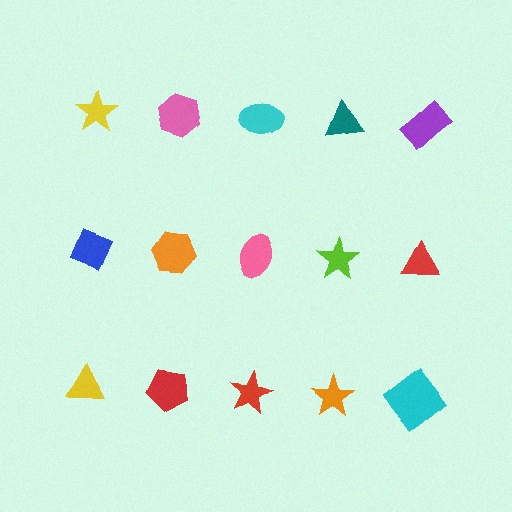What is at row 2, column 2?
An orange hexagon.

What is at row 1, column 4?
A teal triangle.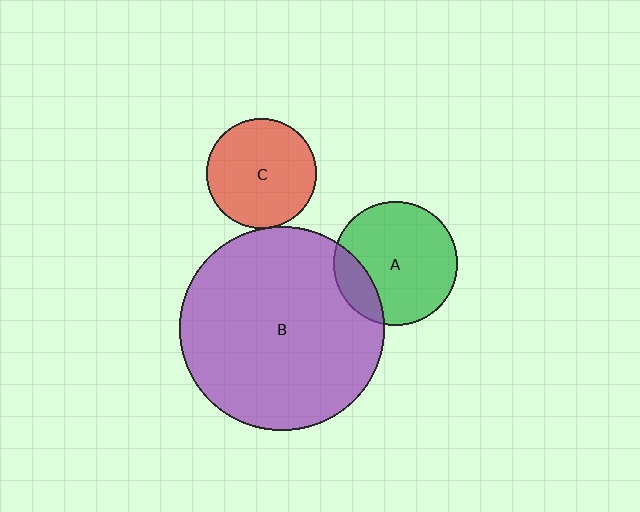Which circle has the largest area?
Circle B (purple).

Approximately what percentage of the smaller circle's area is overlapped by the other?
Approximately 20%.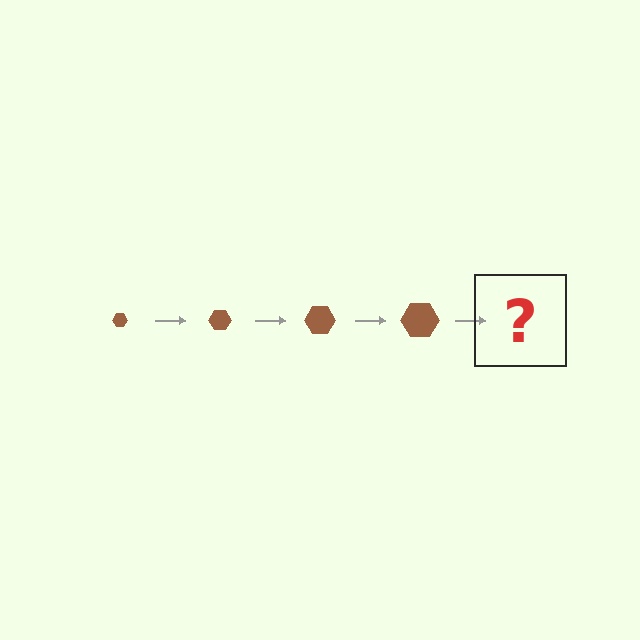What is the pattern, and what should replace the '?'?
The pattern is that the hexagon gets progressively larger each step. The '?' should be a brown hexagon, larger than the previous one.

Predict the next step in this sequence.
The next step is a brown hexagon, larger than the previous one.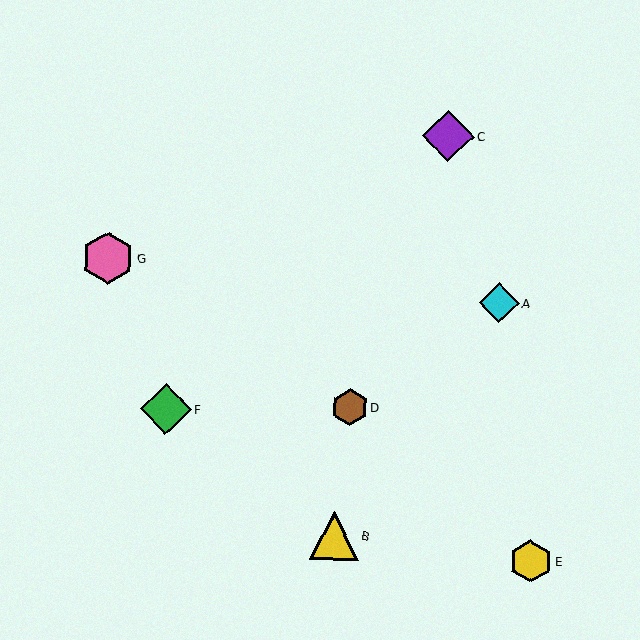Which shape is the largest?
The pink hexagon (labeled G) is the largest.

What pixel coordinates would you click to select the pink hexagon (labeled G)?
Click at (108, 258) to select the pink hexagon G.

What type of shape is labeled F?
Shape F is a green diamond.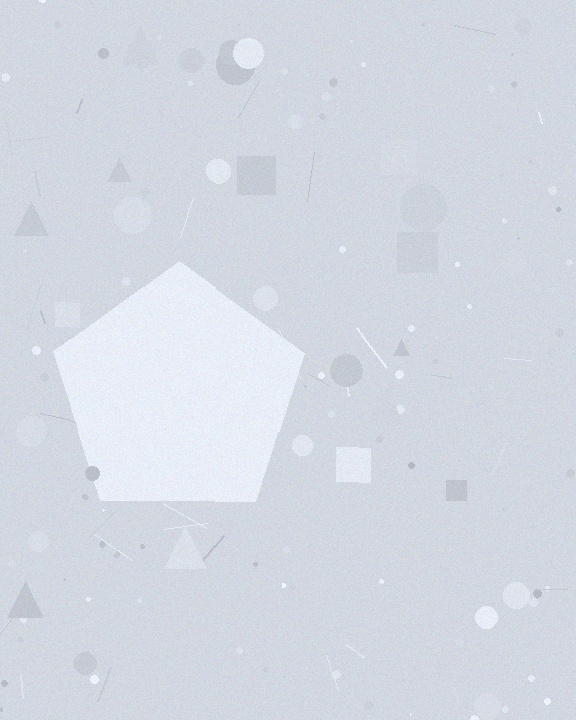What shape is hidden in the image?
A pentagon is hidden in the image.